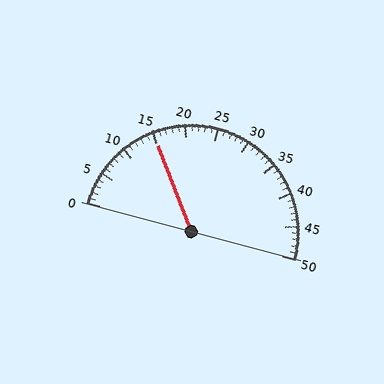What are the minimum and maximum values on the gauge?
The gauge ranges from 0 to 50.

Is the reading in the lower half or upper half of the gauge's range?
The reading is in the lower half of the range (0 to 50).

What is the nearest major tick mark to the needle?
The nearest major tick mark is 15.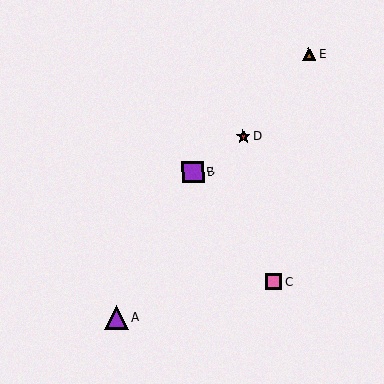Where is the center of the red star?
The center of the red star is at (243, 136).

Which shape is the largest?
The purple triangle (labeled A) is the largest.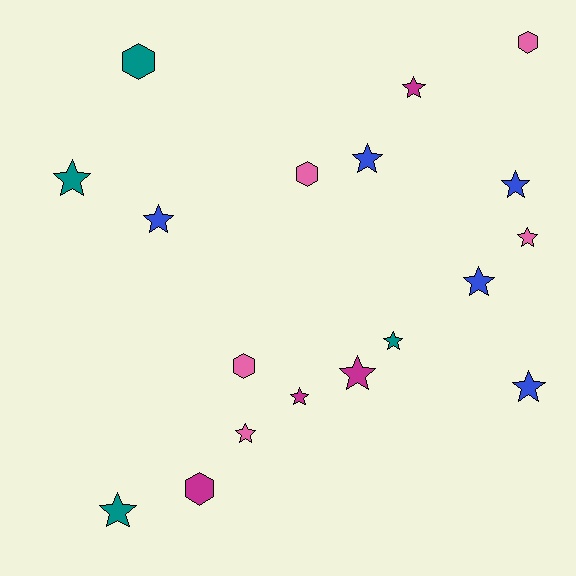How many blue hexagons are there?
There are no blue hexagons.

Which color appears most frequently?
Pink, with 5 objects.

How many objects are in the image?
There are 18 objects.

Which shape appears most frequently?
Star, with 13 objects.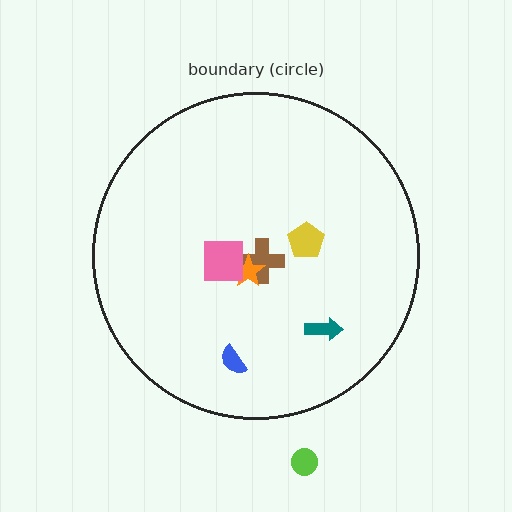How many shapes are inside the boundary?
6 inside, 1 outside.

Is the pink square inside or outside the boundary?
Inside.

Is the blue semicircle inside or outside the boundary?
Inside.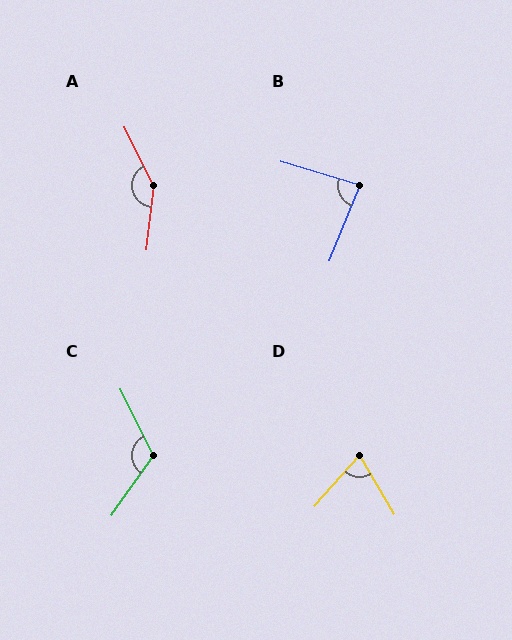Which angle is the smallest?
D, at approximately 72 degrees.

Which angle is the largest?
A, at approximately 147 degrees.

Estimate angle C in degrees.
Approximately 118 degrees.